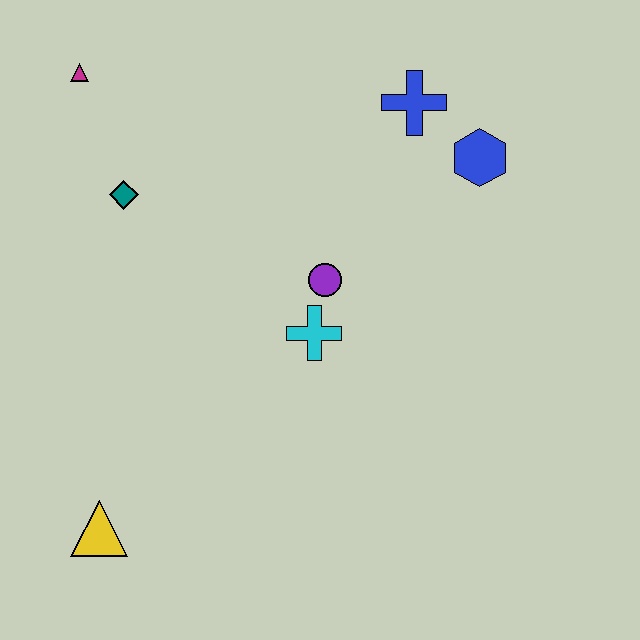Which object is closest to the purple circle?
The cyan cross is closest to the purple circle.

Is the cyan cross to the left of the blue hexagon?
Yes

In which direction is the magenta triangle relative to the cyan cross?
The magenta triangle is above the cyan cross.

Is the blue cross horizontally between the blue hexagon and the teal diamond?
Yes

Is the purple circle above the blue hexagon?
No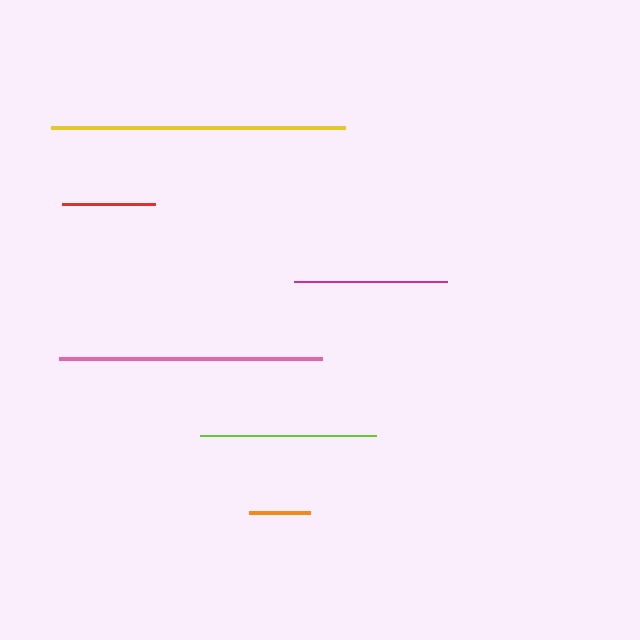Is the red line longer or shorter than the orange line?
The red line is longer than the orange line.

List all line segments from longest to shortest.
From longest to shortest: yellow, pink, lime, magenta, red, orange.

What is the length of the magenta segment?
The magenta segment is approximately 153 pixels long.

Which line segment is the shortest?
The orange line is the shortest at approximately 60 pixels.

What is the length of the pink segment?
The pink segment is approximately 263 pixels long.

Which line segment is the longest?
The yellow line is the longest at approximately 294 pixels.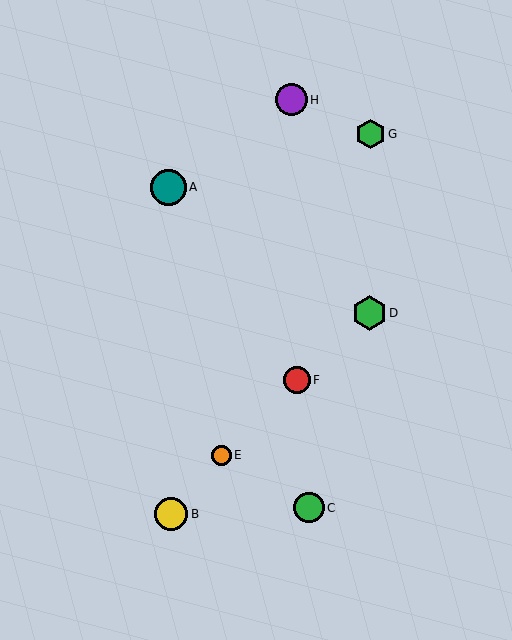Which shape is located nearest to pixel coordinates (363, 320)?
The green hexagon (labeled D) at (369, 313) is nearest to that location.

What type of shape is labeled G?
Shape G is a green hexagon.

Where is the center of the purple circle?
The center of the purple circle is at (291, 100).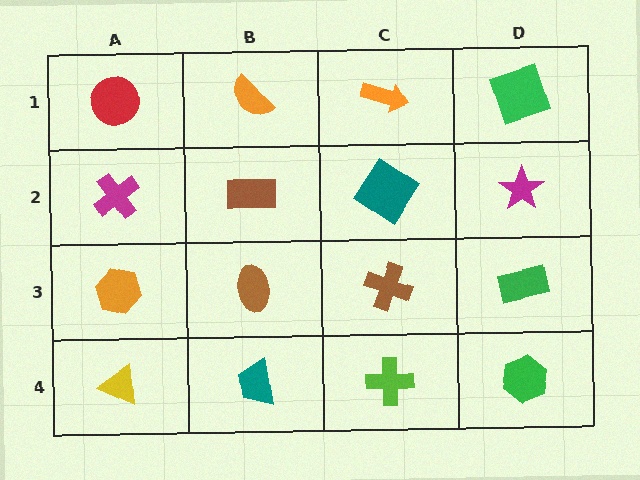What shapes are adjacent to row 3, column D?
A magenta star (row 2, column D), a green hexagon (row 4, column D), a brown cross (row 3, column C).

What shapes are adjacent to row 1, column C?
A teal diamond (row 2, column C), an orange semicircle (row 1, column B), a green square (row 1, column D).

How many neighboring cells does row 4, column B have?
3.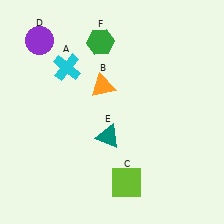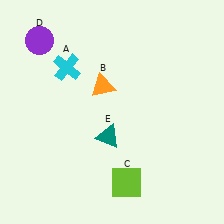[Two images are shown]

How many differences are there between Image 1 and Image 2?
There is 1 difference between the two images.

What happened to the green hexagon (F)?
The green hexagon (F) was removed in Image 2. It was in the top-left area of Image 1.